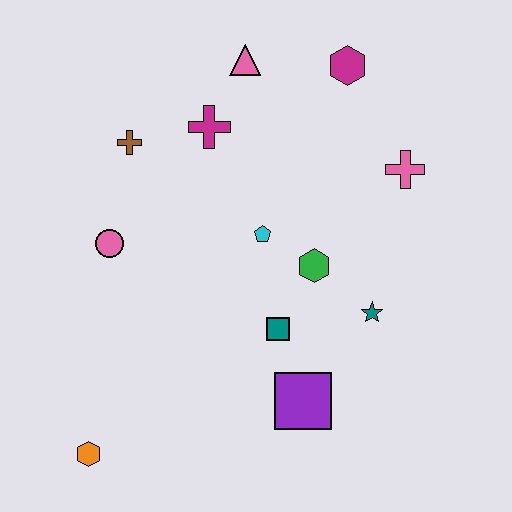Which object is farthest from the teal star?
The orange hexagon is farthest from the teal star.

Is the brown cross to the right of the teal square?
No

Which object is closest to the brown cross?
The magenta cross is closest to the brown cross.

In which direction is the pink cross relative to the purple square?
The pink cross is above the purple square.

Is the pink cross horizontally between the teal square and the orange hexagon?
No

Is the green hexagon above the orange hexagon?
Yes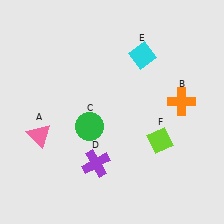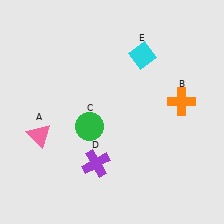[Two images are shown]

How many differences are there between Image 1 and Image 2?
There is 1 difference between the two images.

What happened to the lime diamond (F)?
The lime diamond (F) was removed in Image 2. It was in the bottom-right area of Image 1.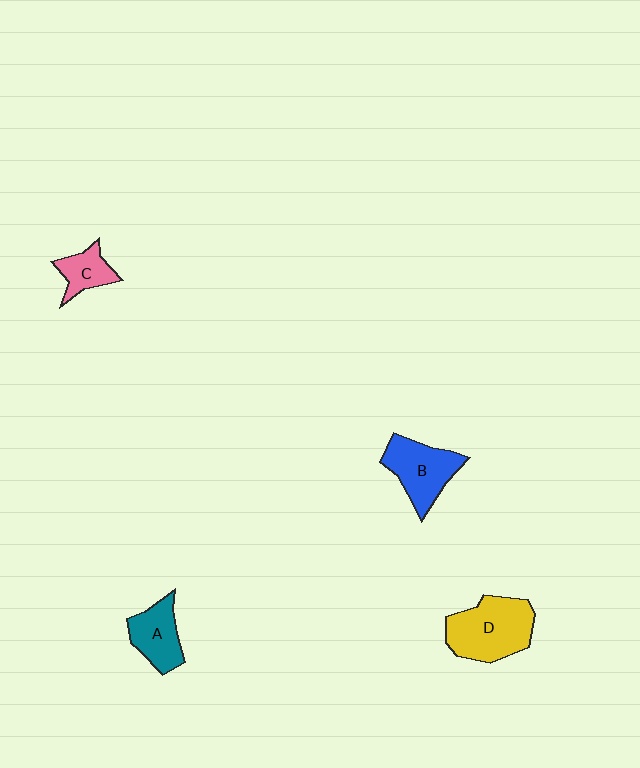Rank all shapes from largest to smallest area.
From largest to smallest: D (yellow), B (blue), A (teal), C (pink).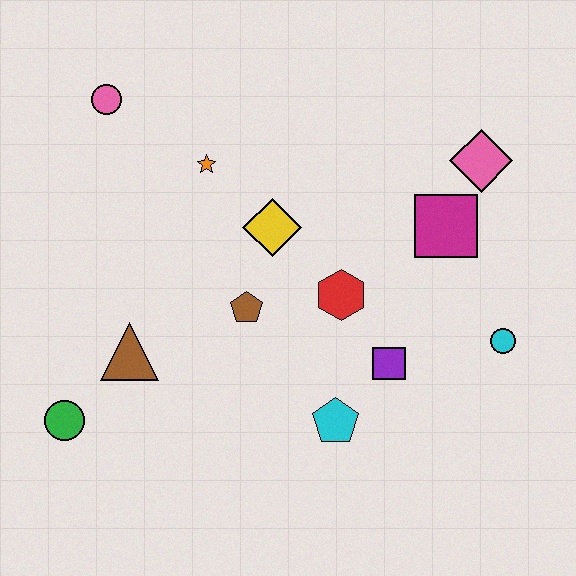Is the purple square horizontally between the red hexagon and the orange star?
No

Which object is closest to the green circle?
The brown triangle is closest to the green circle.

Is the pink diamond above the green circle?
Yes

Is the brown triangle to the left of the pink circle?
No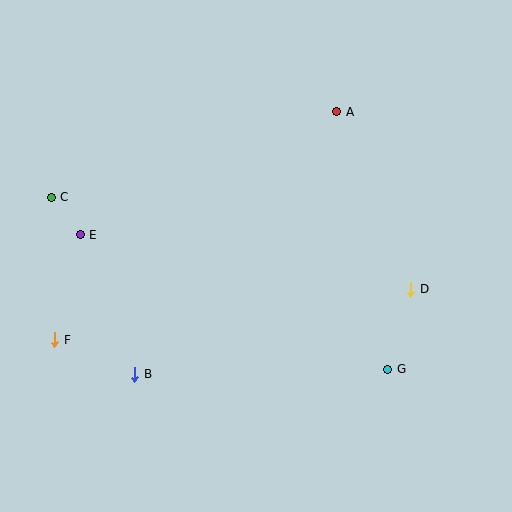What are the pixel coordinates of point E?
Point E is at (80, 235).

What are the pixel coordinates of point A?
Point A is at (337, 112).